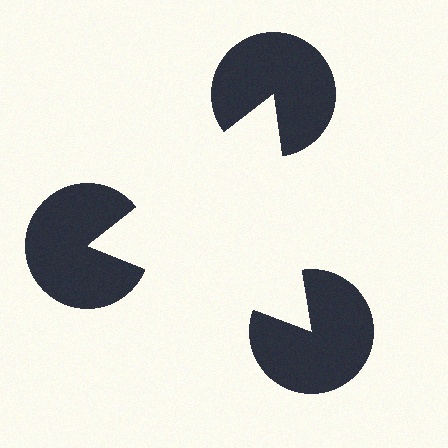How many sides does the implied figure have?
3 sides.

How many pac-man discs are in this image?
There are 3 — one at each vertex of the illusory triangle.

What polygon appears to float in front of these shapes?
An illusory triangle — its edges are inferred from the aligned wedge cuts in the pac-man discs, not physically drawn.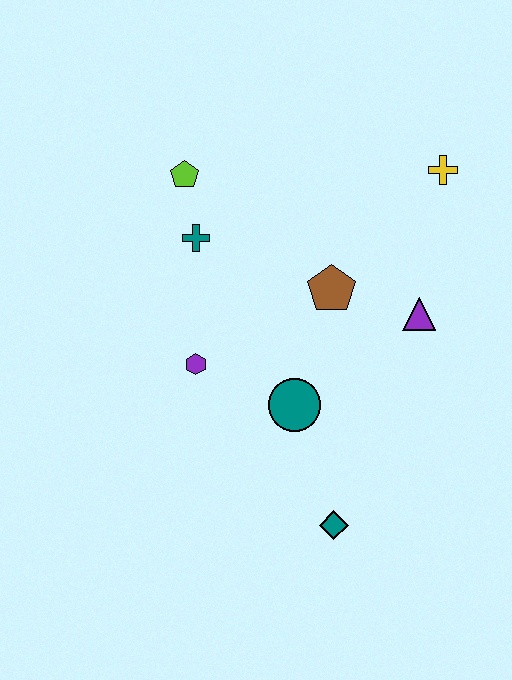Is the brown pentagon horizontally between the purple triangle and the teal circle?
Yes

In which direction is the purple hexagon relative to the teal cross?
The purple hexagon is below the teal cross.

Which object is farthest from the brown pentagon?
The teal diamond is farthest from the brown pentagon.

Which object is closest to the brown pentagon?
The purple triangle is closest to the brown pentagon.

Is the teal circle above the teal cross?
No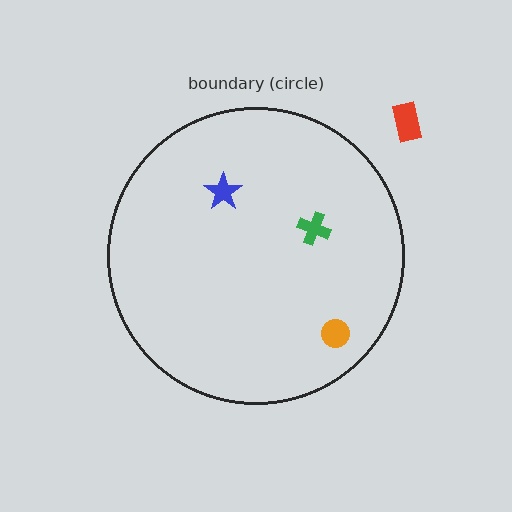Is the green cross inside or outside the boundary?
Inside.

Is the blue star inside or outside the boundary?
Inside.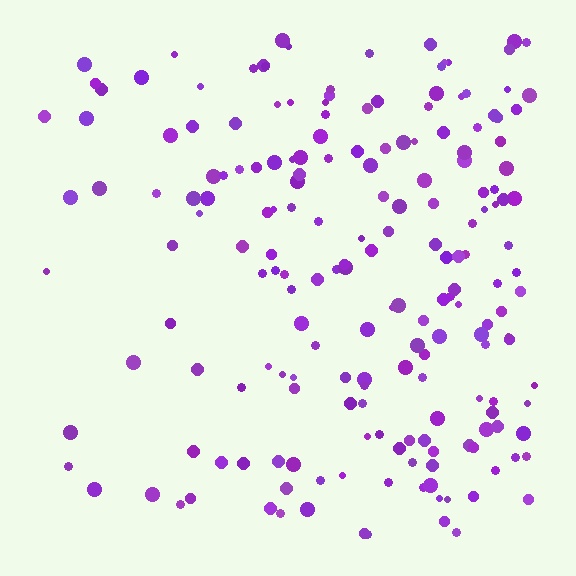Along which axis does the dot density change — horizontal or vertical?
Horizontal.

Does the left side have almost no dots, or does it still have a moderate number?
Still a moderate number, just noticeably fewer than the right.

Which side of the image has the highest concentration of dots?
The right.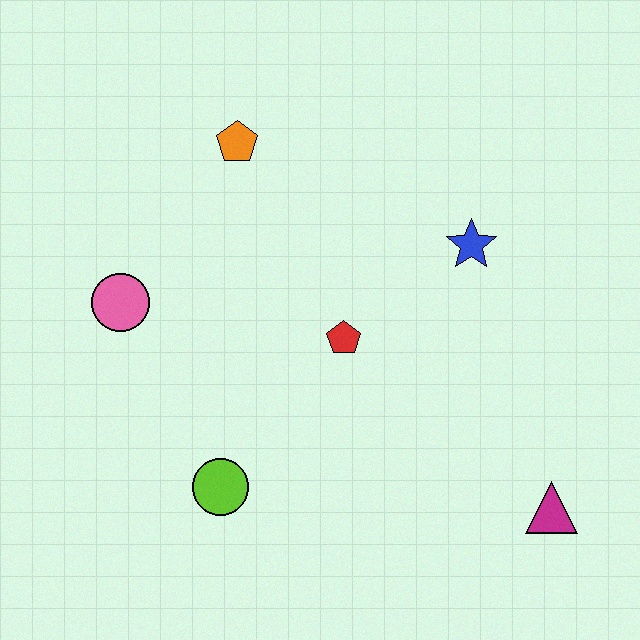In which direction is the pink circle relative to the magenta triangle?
The pink circle is to the left of the magenta triangle.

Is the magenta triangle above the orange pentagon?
No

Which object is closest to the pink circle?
The orange pentagon is closest to the pink circle.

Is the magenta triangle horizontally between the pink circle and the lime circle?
No